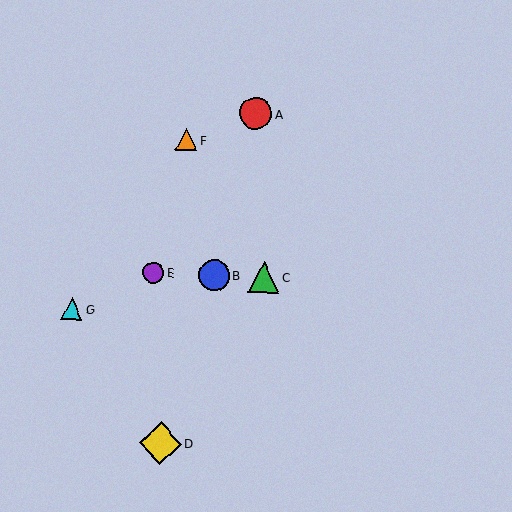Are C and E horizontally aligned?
Yes, both are at y≈277.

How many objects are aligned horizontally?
3 objects (B, C, E) are aligned horizontally.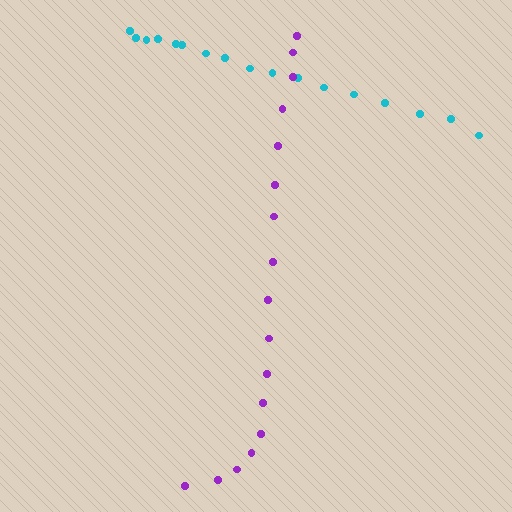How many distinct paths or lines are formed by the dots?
There are 2 distinct paths.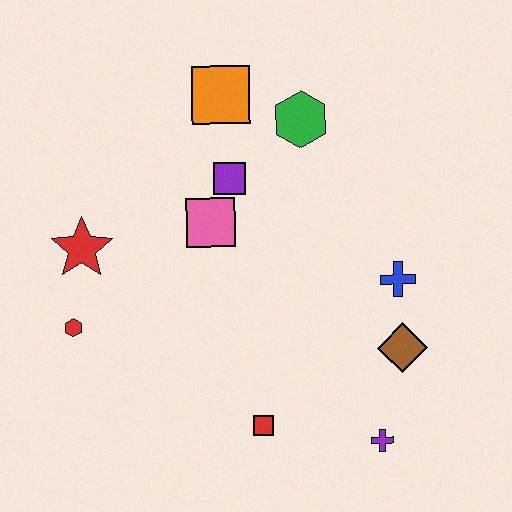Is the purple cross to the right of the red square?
Yes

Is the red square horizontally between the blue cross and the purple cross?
No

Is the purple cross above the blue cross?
No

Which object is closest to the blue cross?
The brown diamond is closest to the blue cross.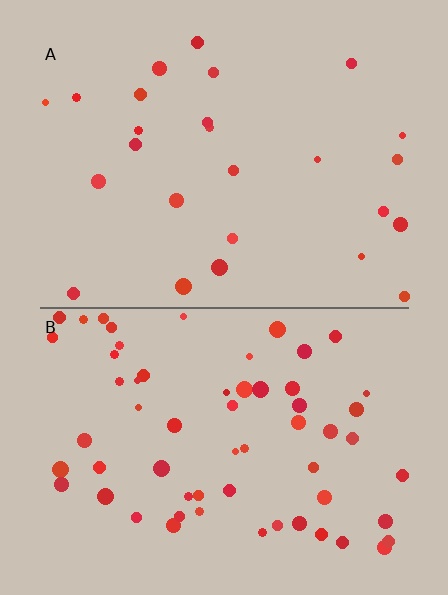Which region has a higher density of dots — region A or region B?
B (the bottom).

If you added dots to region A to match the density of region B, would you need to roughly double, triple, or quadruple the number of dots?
Approximately double.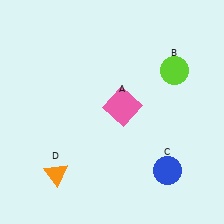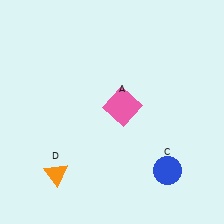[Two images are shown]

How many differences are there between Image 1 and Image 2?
There is 1 difference between the two images.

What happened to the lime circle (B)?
The lime circle (B) was removed in Image 2. It was in the top-right area of Image 1.